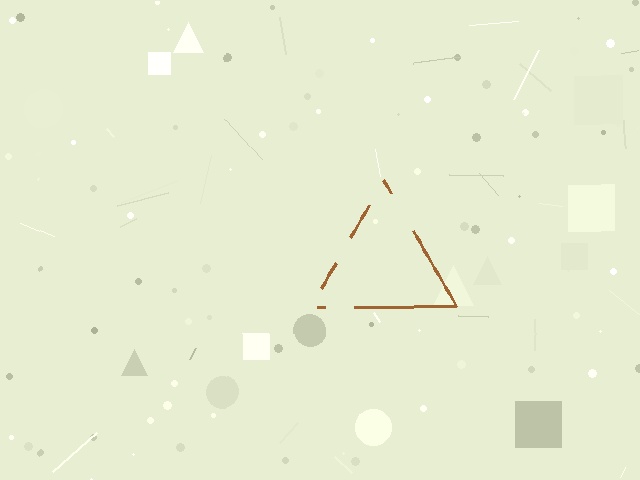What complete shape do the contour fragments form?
The contour fragments form a triangle.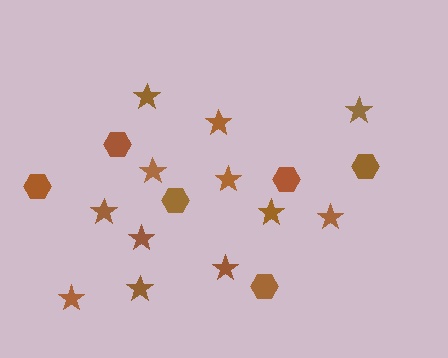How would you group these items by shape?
There are 2 groups: one group of hexagons (6) and one group of stars (12).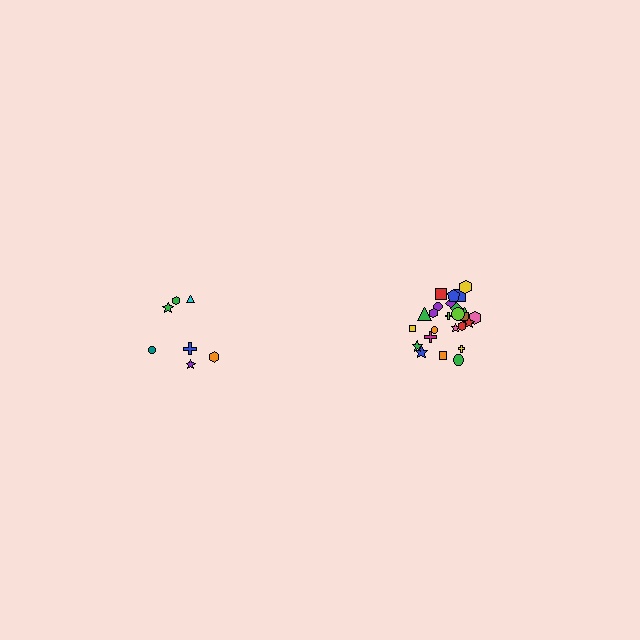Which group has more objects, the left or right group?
The right group.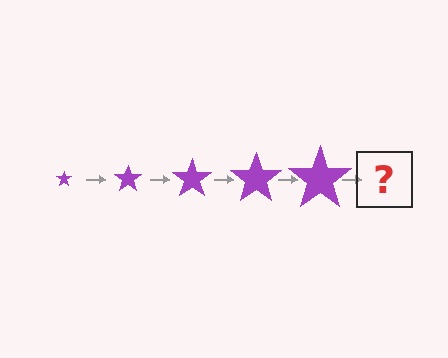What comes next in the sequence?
The next element should be a purple star, larger than the previous one.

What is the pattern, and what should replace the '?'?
The pattern is that the star gets progressively larger each step. The '?' should be a purple star, larger than the previous one.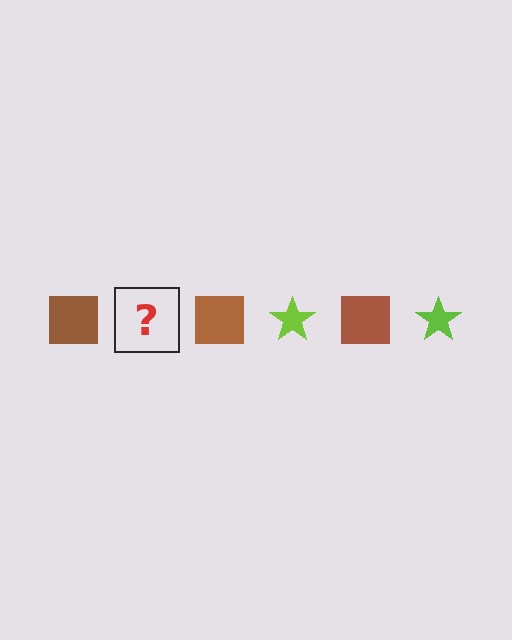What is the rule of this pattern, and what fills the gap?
The rule is that the pattern alternates between brown square and lime star. The gap should be filled with a lime star.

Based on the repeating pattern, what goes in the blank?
The blank should be a lime star.